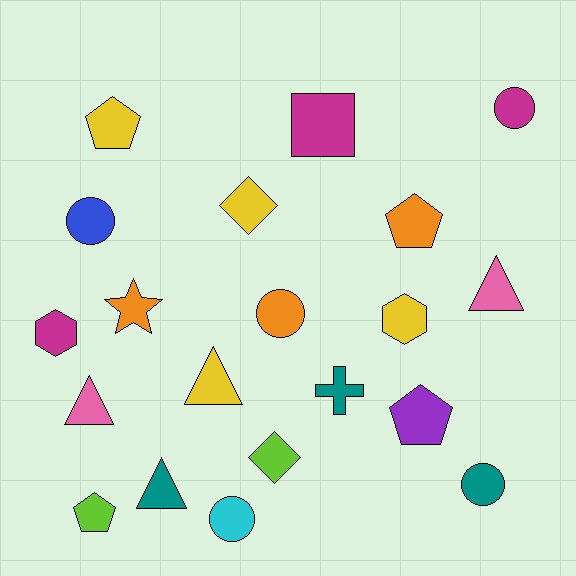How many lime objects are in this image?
There are 2 lime objects.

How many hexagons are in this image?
There are 2 hexagons.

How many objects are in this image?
There are 20 objects.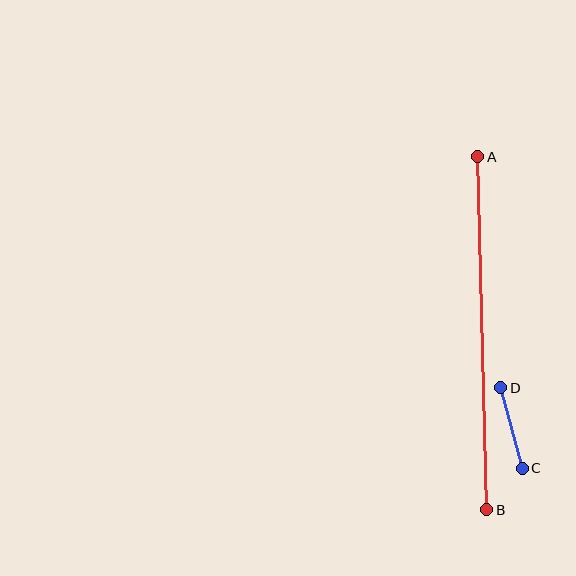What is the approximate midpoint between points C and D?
The midpoint is at approximately (511, 428) pixels.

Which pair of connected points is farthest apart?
Points A and B are farthest apart.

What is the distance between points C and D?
The distance is approximately 83 pixels.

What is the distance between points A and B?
The distance is approximately 353 pixels.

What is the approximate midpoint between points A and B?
The midpoint is at approximately (482, 333) pixels.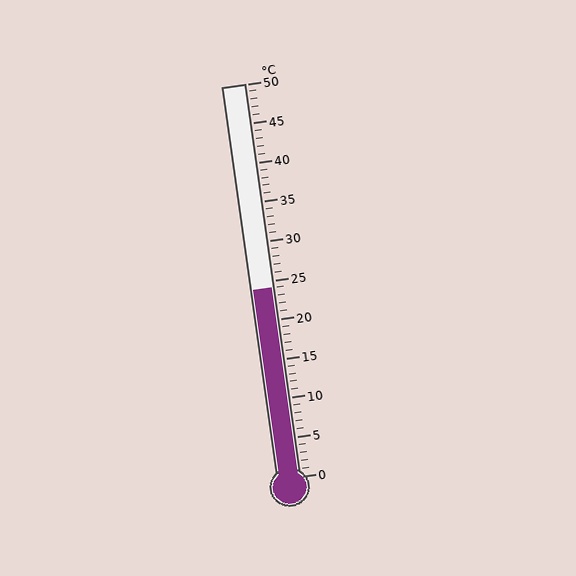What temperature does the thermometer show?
The thermometer shows approximately 24°C.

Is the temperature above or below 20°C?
The temperature is above 20°C.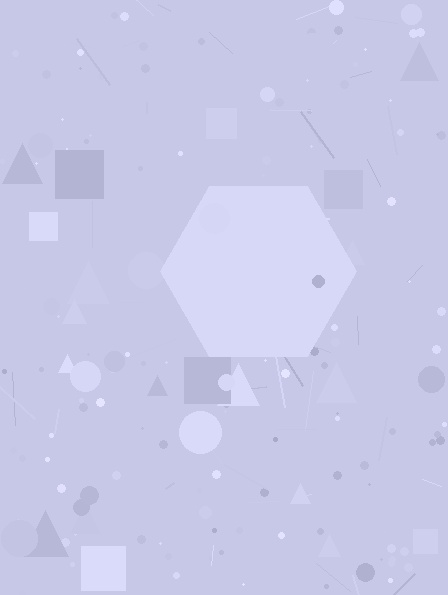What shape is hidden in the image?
A hexagon is hidden in the image.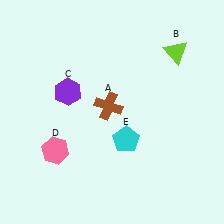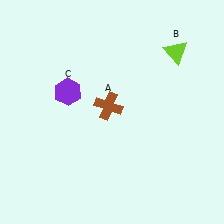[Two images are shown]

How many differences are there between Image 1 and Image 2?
There are 2 differences between the two images.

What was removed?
The pink hexagon (D), the cyan pentagon (E) were removed in Image 2.